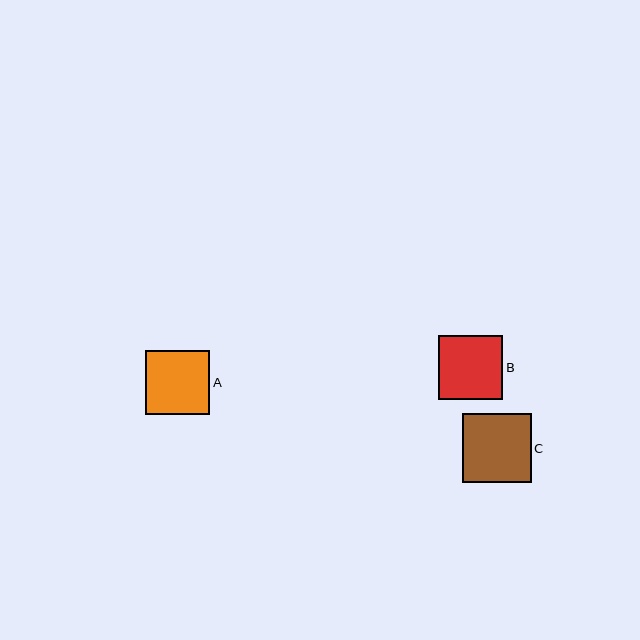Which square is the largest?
Square C is the largest with a size of approximately 69 pixels.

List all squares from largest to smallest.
From largest to smallest: C, B, A.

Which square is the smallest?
Square A is the smallest with a size of approximately 64 pixels.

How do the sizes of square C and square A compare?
Square C and square A are approximately the same size.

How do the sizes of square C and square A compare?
Square C and square A are approximately the same size.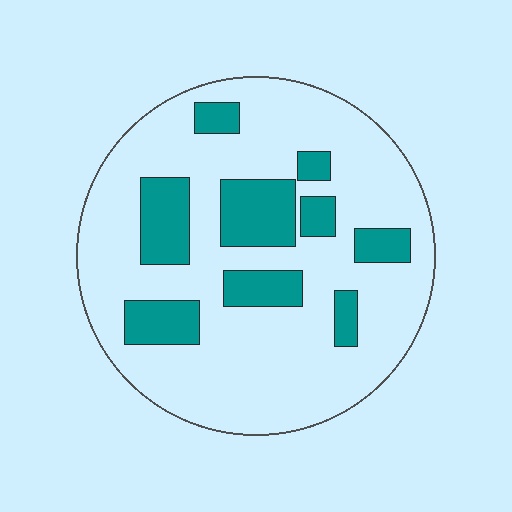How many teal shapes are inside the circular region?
9.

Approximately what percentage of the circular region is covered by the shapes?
Approximately 25%.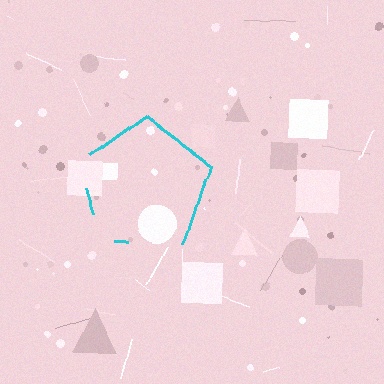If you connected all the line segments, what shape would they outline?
They would outline a pentagon.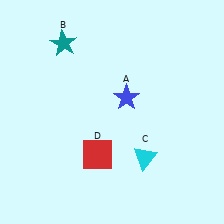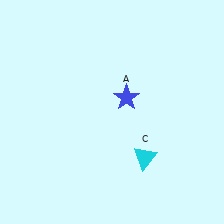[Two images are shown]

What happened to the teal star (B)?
The teal star (B) was removed in Image 2. It was in the top-left area of Image 1.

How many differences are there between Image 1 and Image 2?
There are 2 differences between the two images.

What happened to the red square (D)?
The red square (D) was removed in Image 2. It was in the bottom-left area of Image 1.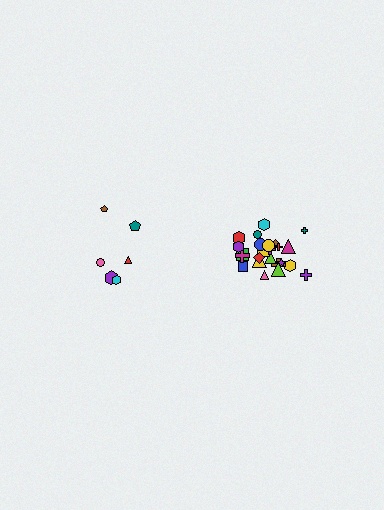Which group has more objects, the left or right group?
The right group.